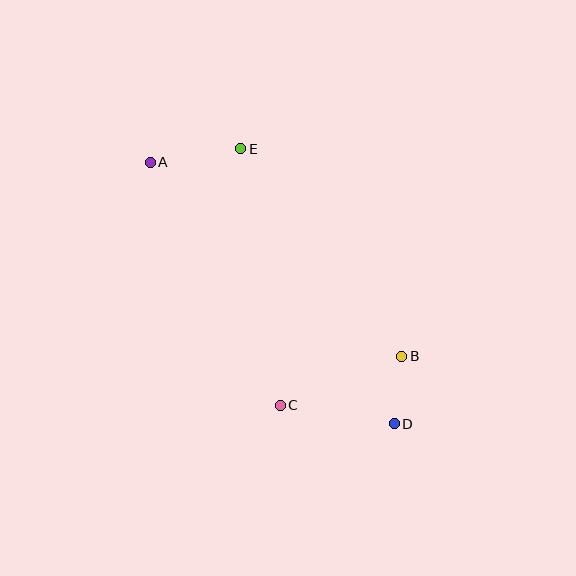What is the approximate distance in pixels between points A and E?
The distance between A and E is approximately 91 pixels.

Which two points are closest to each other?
Points B and D are closest to each other.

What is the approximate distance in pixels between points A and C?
The distance between A and C is approximately 275 pixels.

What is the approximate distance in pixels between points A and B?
The distance between A and B is approximately 318 pixels.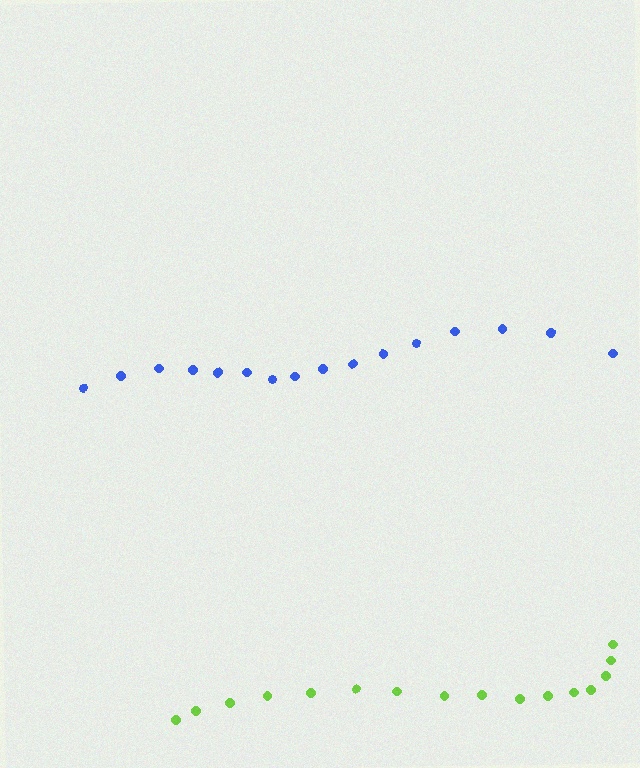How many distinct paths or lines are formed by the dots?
There are 2 distinct paths.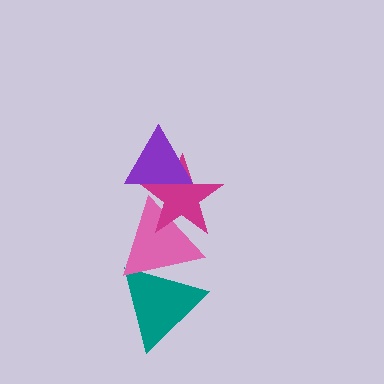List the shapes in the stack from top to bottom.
From top to bottom: the purple triangle, the magenta star, the pink triangle, the teal triangle.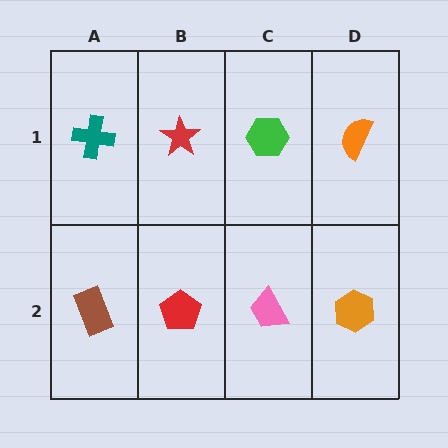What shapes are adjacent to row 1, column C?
A pink trapezoid (row 2, column C), a red star (row 1, column B), an orange semicircle (row 1, column D).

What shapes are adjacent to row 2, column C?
A green hexagon (row 1, column C), a red pentagon (row 2, column B), an orange hexagon (row 2, column D).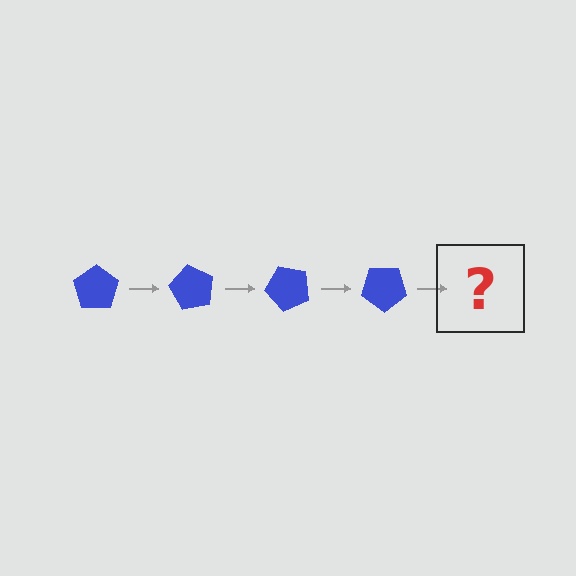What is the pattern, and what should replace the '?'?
The pattern is that the pentagon rotates 60 degrees each step. The '?' should be a blue pentagon rotated 240 degrees.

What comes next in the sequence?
The next element should be a blue pentagon rotated 240 degrees.